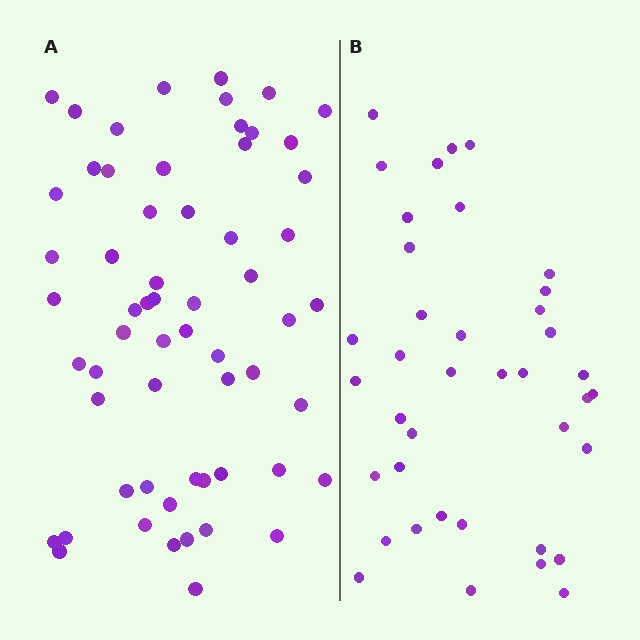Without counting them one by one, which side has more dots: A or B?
Region A (the left region) has more dots.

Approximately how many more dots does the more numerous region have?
Region A has approximately 20 more dots than region B.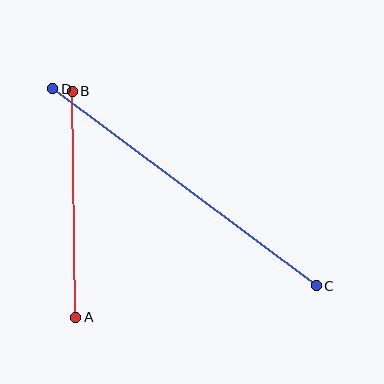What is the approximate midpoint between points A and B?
The midpoint is at approximately (74, 204) pixels.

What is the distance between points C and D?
The distance is approximately 329 pixels.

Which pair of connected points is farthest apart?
Points C and D are farthest apart.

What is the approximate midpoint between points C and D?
The midpoint is at approximately (185, 187) pixels.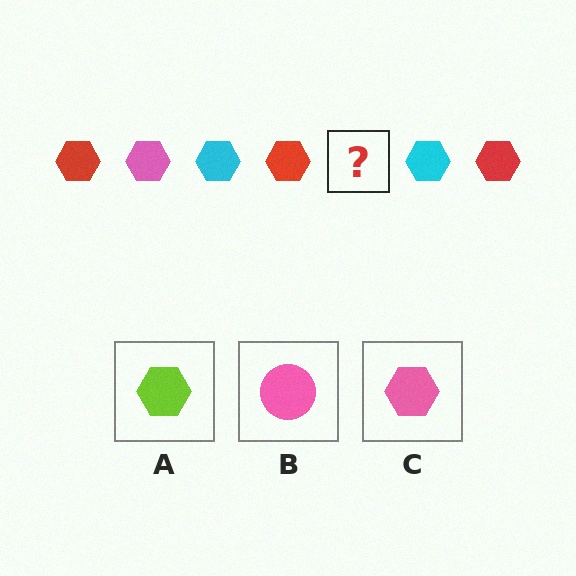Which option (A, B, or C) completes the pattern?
C.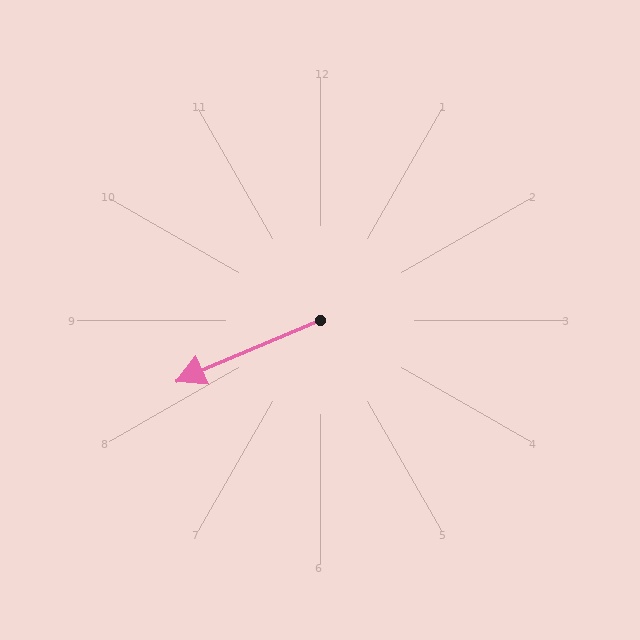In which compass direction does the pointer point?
Southwest.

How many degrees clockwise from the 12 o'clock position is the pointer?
Approximately 247 degrees.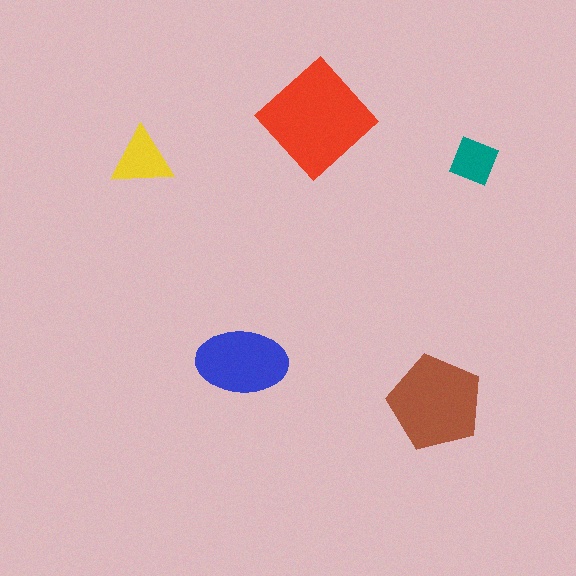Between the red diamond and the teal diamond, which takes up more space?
The red diamond.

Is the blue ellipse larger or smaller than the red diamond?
Smaller.